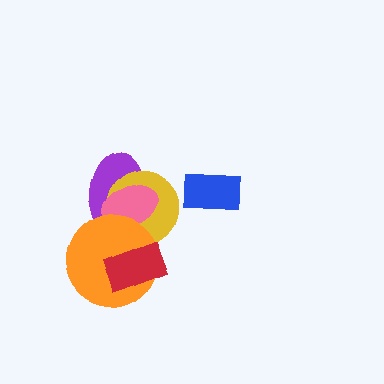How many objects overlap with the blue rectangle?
0 objects overlap with the blue rectangle.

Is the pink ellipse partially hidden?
Yes, it is partially covered by another shape.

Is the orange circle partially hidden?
Yes, it is partially covered by another shape.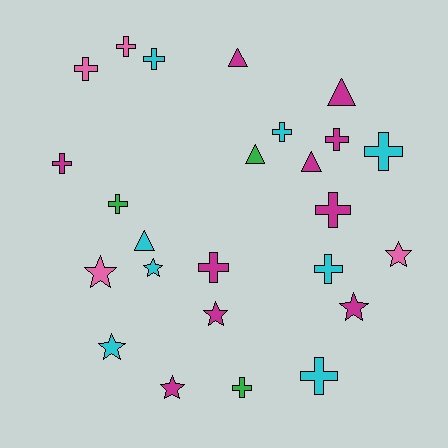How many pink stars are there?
There are 2 pink stars.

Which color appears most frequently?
Magenta, with 10 objects.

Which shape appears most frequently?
Cross, with 13 objects.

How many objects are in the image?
There are 25 objects.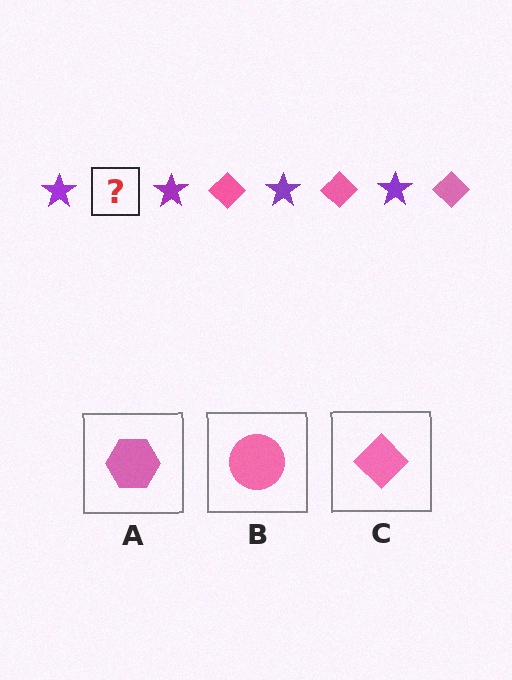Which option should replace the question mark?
Option C.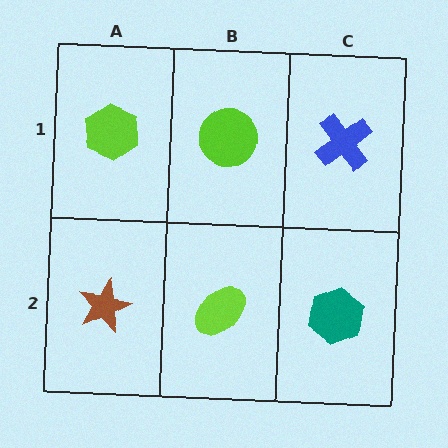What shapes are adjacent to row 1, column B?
A lime ellipse (row 2, column B), a lime hexagon (row 1, column A), a blue cross (row 1, column C).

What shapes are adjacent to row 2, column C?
A blue cross (row 1, column C), a lime ellipse (row 2, column B).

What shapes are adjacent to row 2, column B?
A lime circle (row 1, column B), a brown star (row 2, column A), a teal hexagon (row 2, column C).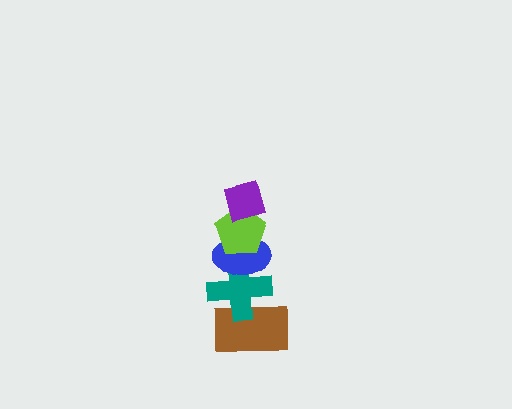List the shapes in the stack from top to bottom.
From top to bottom: the purple square, the lime pentagon, the blue ellipse, the teal cross, the brown rectangle.